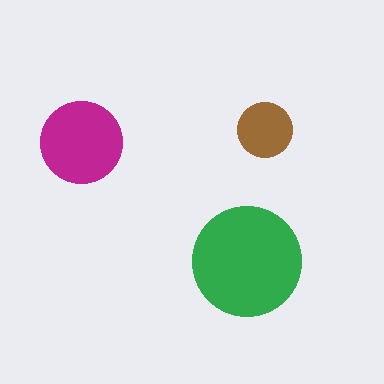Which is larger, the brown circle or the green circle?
The green one.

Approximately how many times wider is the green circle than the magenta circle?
About 1.5 times wider.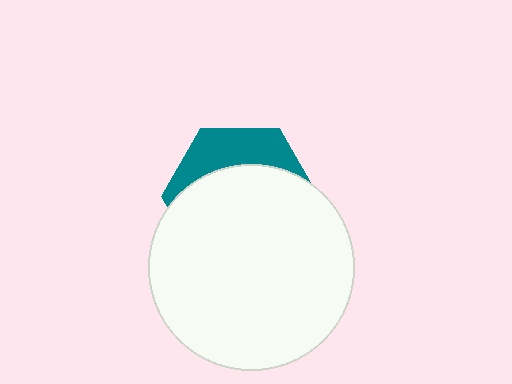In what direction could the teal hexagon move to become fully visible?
The teal hexagon could move up. That would shift it out from behind the white circle entirely.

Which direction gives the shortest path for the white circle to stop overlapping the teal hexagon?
Moving down gives the shortest separation.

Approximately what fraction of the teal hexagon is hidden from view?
Roughly 70% of the teal hexagon is hidden behind the white circle.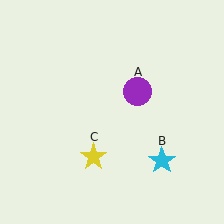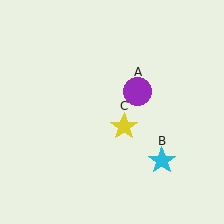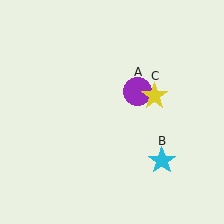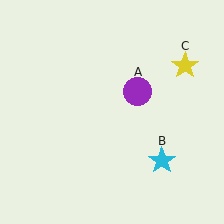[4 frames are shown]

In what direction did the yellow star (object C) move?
The yellow star (object C) moved up and to the right.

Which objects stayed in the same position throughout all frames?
Purple circle (object A) and cyan star (object B) remained stationary.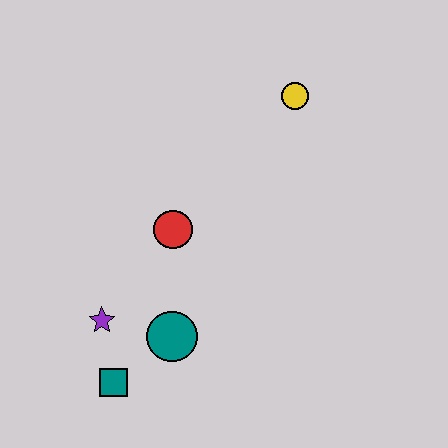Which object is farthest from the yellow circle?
The teal square is farthest from the yellow circle.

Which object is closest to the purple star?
The teal square is closest to the purple star.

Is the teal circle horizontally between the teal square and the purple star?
No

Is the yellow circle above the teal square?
Yes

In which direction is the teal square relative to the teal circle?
The teal square is to the left of the teal circle.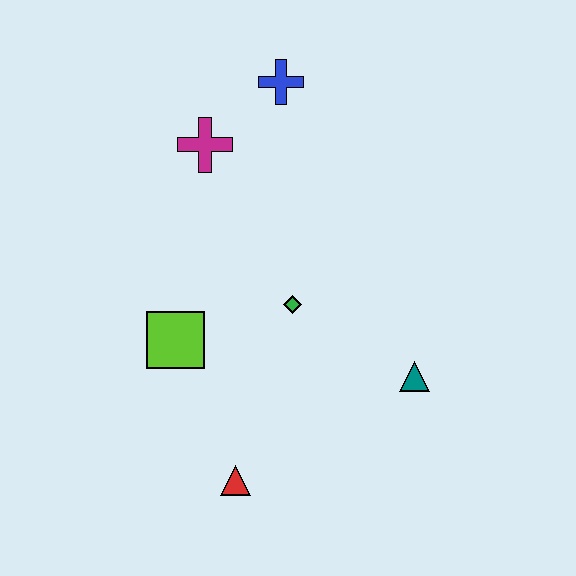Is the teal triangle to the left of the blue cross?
No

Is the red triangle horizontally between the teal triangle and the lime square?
Yes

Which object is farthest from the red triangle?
The blue cross is farthest from the red triangle.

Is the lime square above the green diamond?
No